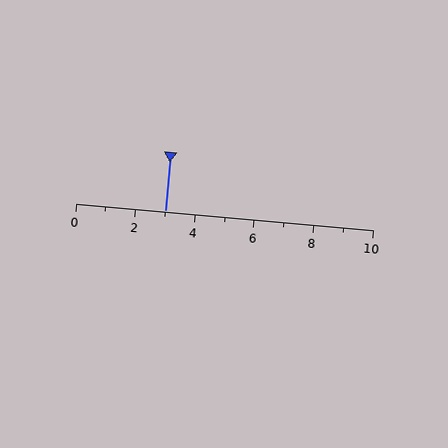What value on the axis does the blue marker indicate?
The marker indicates approximately 3.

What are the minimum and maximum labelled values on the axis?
The axis runs from 0 to 10.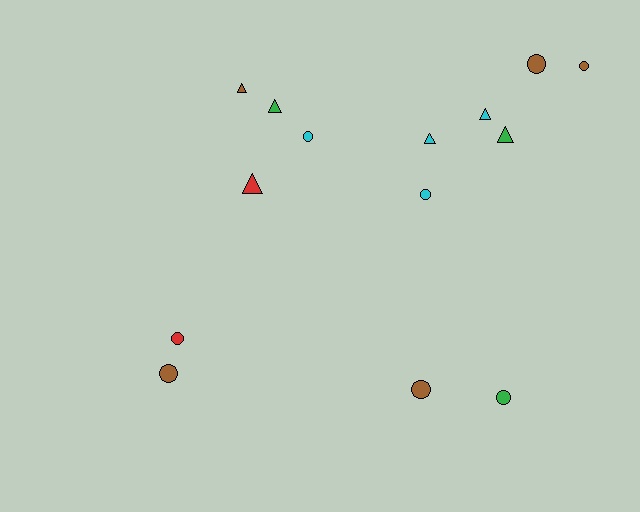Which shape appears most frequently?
Circle, with 8 objects.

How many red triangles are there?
There is 1 red triangle.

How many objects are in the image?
There are 14 objects.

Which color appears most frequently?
Brown, with 5 objects.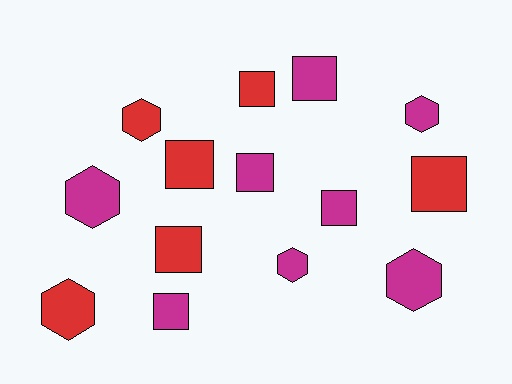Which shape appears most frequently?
Square, with 8 objects.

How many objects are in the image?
There are 14 objects.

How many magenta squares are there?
There are 4 magenta squares.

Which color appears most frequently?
Magenta, with 8 objects.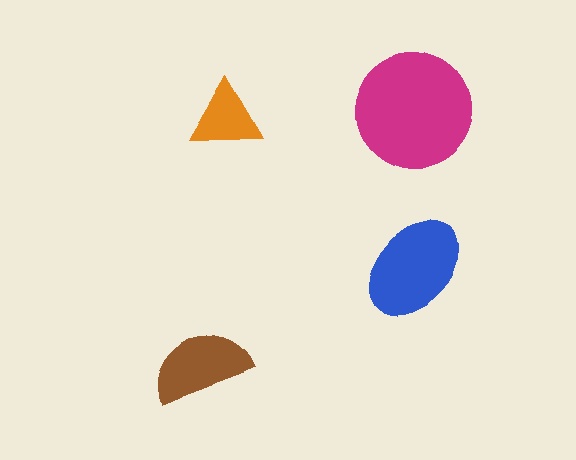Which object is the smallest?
The orange triangle.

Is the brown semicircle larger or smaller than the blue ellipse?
Smaller.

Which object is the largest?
The magenta circle.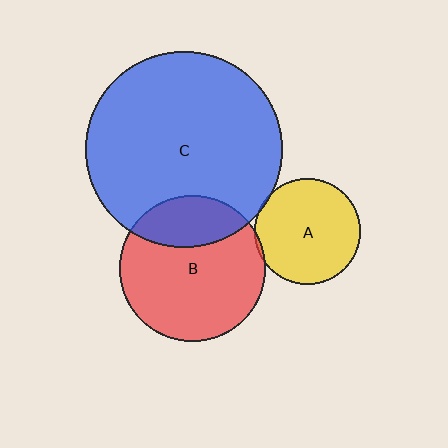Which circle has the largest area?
Circle C (blue).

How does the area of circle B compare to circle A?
Approximately 1.9 times.